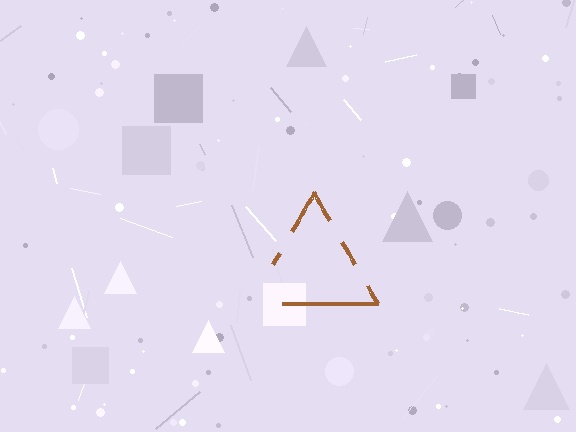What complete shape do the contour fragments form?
The contour fragments form a triangle.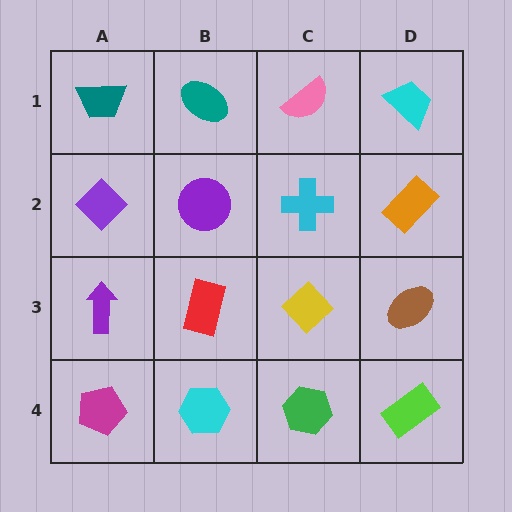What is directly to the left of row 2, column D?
A cyan cross.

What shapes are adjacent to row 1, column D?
An orange rectangle (row 2, column D), a pink semicircle (row 1, column C).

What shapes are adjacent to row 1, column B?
A purple circle (row 2, column B), a teal trapezoid (row 1, column A), a pink semicircle (row 1, column C).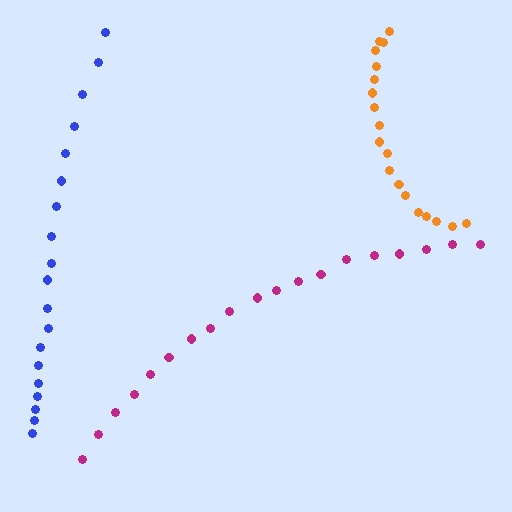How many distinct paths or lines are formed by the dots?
There are 3 distinct paths.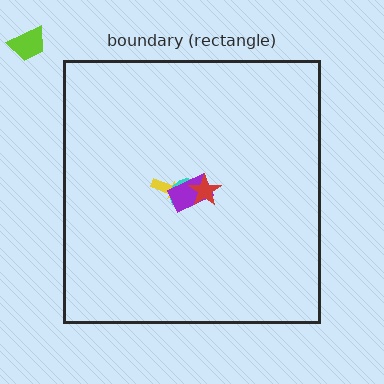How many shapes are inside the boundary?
4 inside, 1 outside.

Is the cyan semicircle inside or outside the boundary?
Inside.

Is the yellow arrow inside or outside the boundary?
Inside.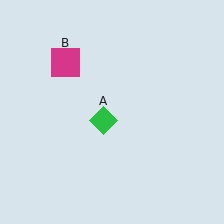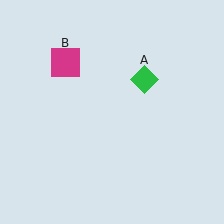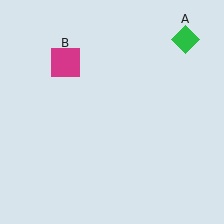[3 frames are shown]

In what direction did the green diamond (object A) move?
The green diamond (object A) moved up and to the right.